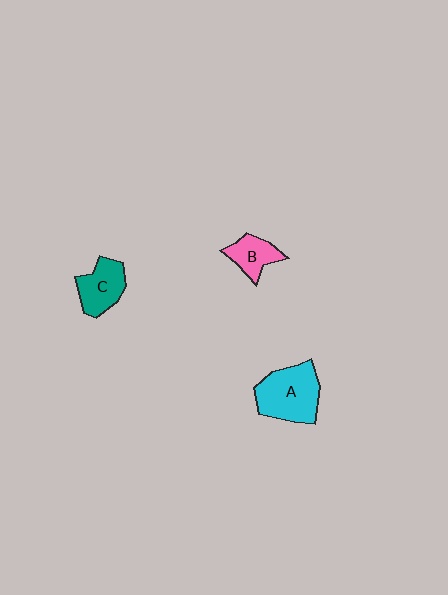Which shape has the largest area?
Shape A (cyan).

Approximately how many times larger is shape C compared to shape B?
Approximately 1.3 times.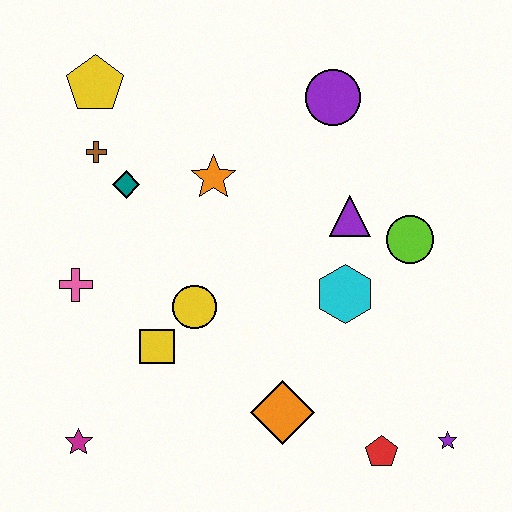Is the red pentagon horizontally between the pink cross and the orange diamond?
No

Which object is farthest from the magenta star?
The purple circle is farthest from the magenta star.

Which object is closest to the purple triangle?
The lime circle is closest to the purple triangle.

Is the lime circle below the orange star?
Yes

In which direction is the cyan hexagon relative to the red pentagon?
The cyan hexagon is above the red pentagon.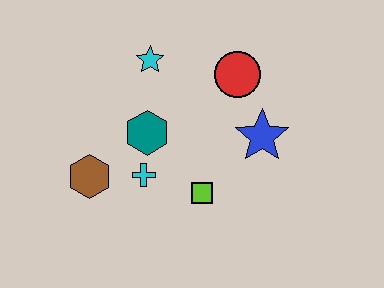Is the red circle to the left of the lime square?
No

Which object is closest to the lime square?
The cyan cross is closest to the lime square.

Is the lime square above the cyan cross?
No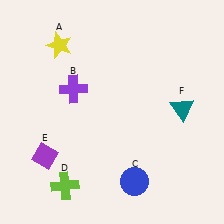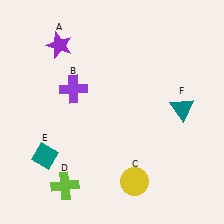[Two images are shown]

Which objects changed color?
A changed from yellow to purple. C changed from blue to yellow. E changed from purple to teal.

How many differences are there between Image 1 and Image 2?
There are 3 differences between the two images.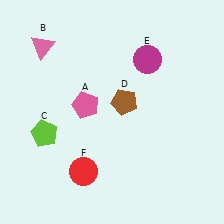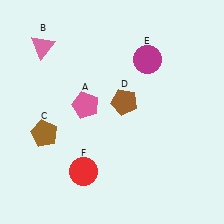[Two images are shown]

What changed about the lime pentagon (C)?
In Image 1, C is lime. In Image 2, it changed to brown.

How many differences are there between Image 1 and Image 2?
There is 1 difference between the two images.